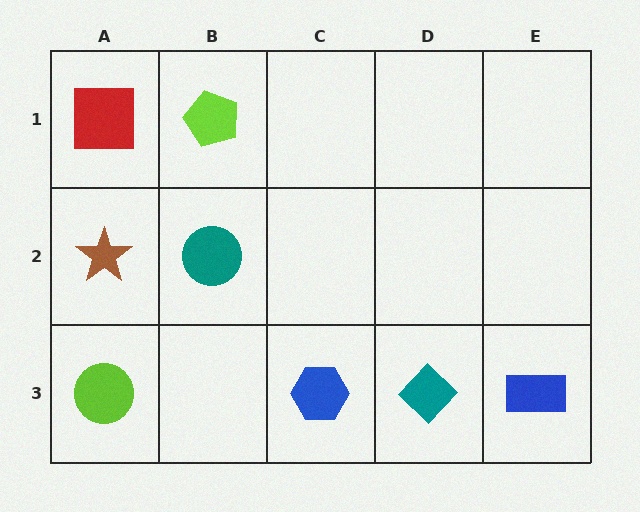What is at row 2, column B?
A teal circle.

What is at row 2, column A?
A brown star.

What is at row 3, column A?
A lime circle.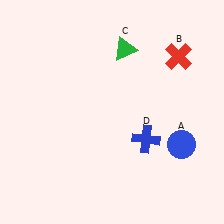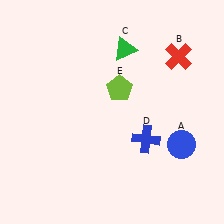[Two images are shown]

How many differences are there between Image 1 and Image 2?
There is 1 difference between the two images.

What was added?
A lime pentagon (E) was added in Image 2.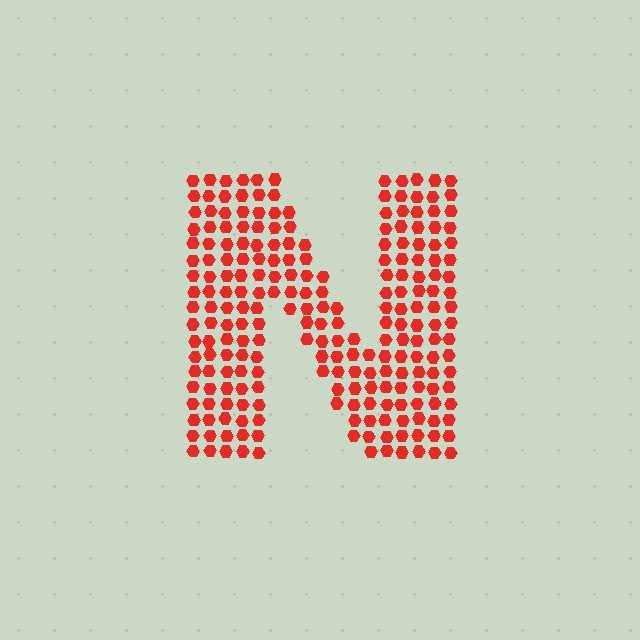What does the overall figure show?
The overall figure shows the letter N.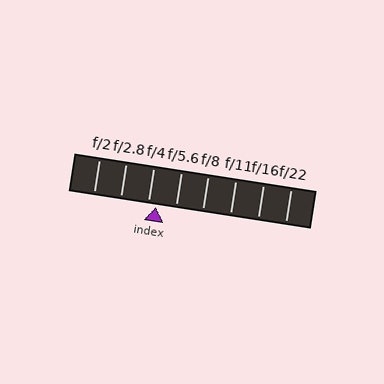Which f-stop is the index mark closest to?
The index mark is closest to f/4.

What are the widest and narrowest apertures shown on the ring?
The widest aperture shown is f/2 and the narrowest is f/22.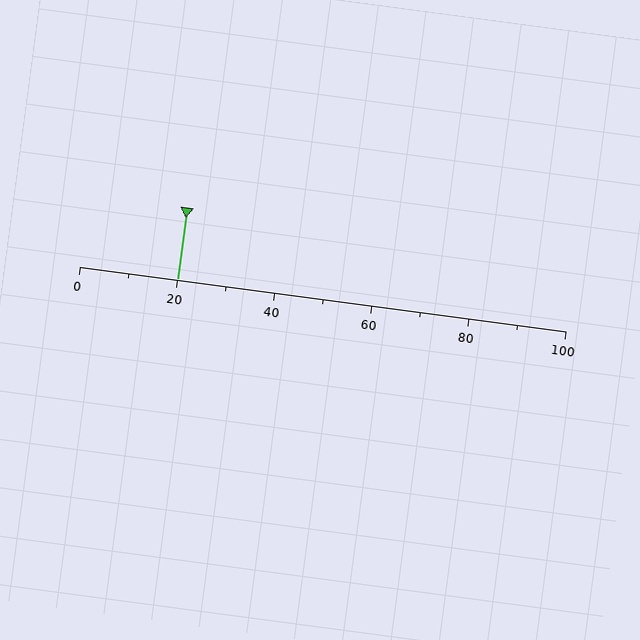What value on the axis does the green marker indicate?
The marker indicates approximately 20.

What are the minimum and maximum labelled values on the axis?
The axis runs from 0 to 100.